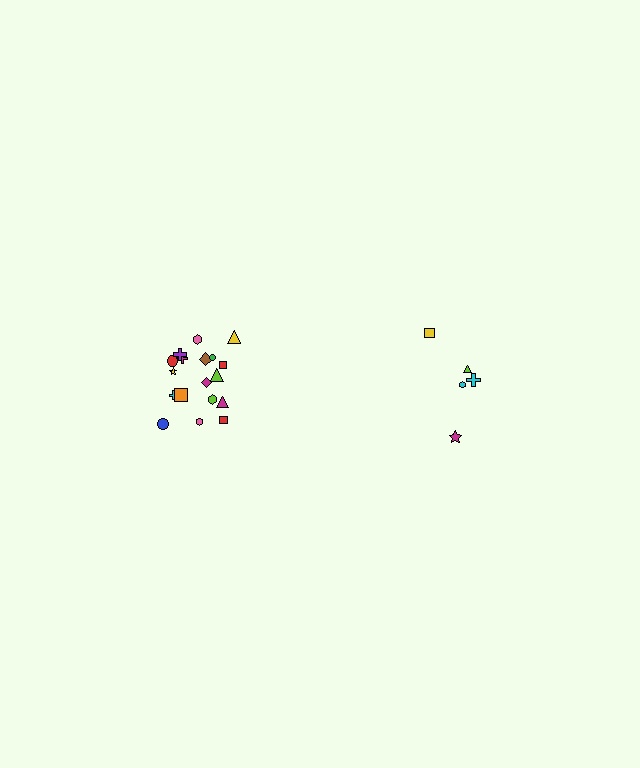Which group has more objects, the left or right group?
The left group.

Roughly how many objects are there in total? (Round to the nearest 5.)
Roughly 25 objects in total.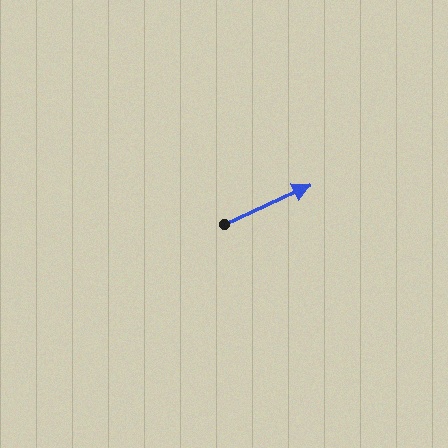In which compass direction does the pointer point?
Northeast.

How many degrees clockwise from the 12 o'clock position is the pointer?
Approximately 66 degrees.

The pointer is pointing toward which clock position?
Roughly 2 o'clock.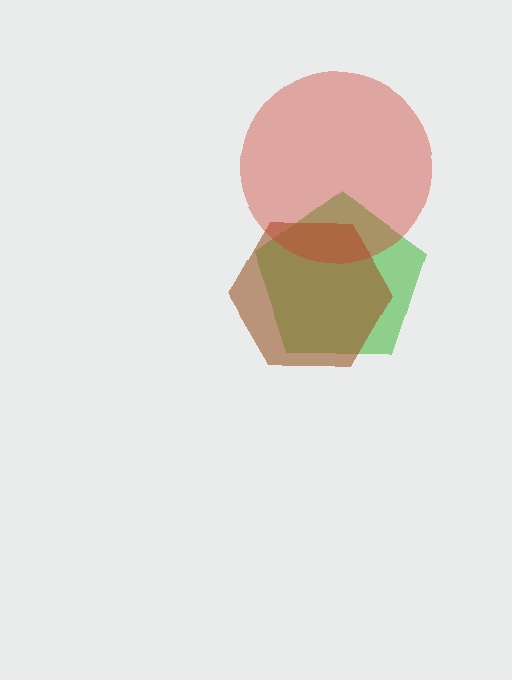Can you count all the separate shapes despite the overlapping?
Yes, there are 3 separate shapes.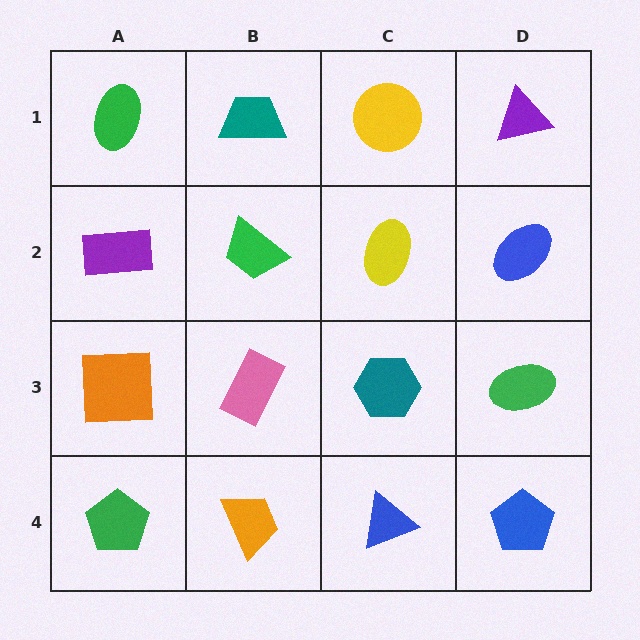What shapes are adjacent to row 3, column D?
A blue ellipse (row 2, column D), a blue pentagon (row 4, column D), a teal hexagon (row 3, column C).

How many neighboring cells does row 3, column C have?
4.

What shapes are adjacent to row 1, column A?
A purple rectangle (row 2, column A), a teal trapezoid (row 1, column B).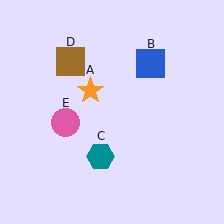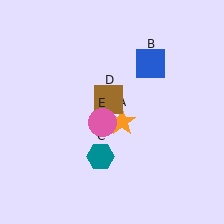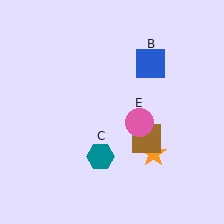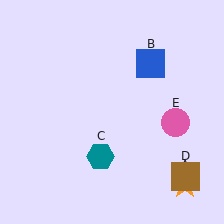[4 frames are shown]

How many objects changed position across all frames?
3 objects changed position: orange star (object A), brown square (object D), pink circle (object E).